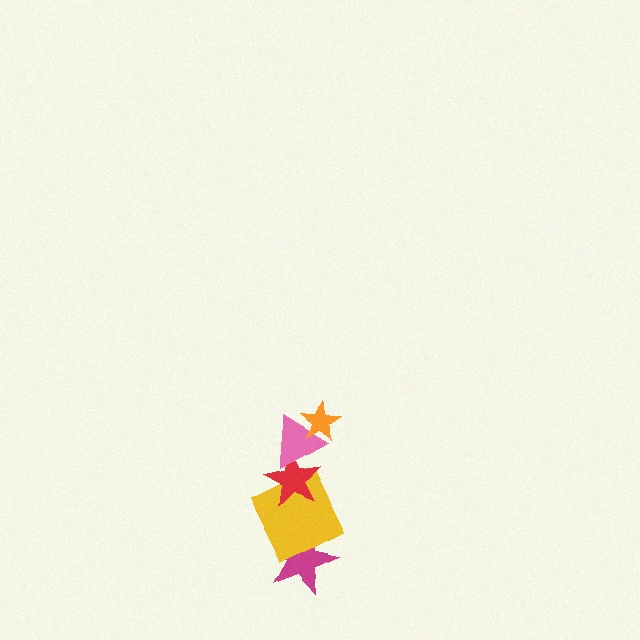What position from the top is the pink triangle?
The pink triangle is 2nd from the top.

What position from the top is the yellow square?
The yellow square is 4th from the top.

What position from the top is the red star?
The red star is 3rd from the top.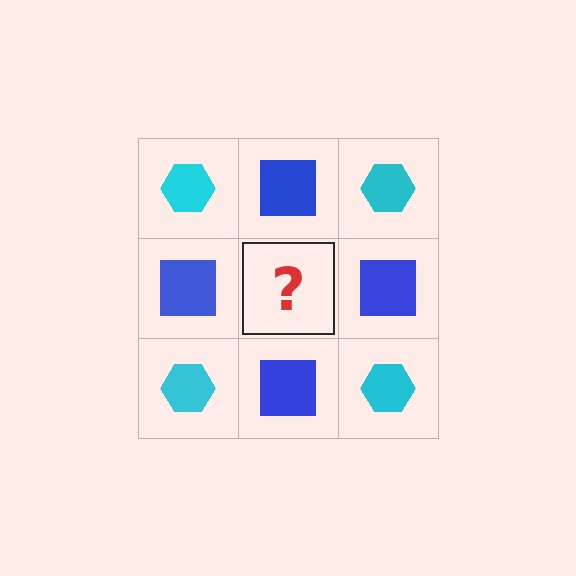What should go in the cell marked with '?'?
The missing cell should contain a cyan hexagon.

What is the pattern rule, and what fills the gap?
The rule is that it alternates cyan hexagon and blue square in a checkerboard pattern. The gap should be filled with a cyan hexagon.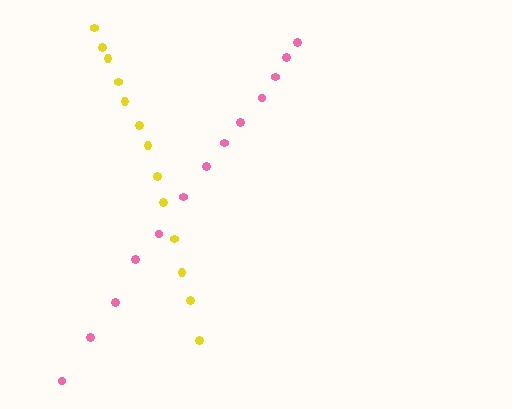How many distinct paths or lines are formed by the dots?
There are 2 distinct paths.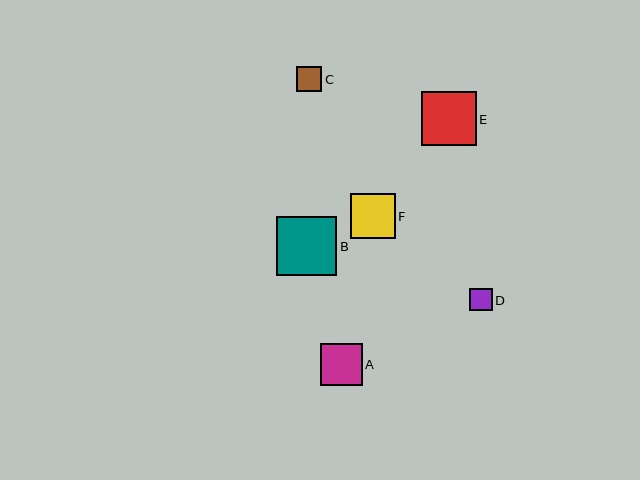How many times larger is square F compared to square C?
Square F is approximately 1.8 times the size of square C.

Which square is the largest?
Square B is the largest with a size of approximately 60 pixels.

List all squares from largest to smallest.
From largest to smallest: B, E, F, A, C, D.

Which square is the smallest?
Square D is the smallest with a size of approximately 23 pixels.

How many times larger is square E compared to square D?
Square E is approximately 2.4 times the size of square D.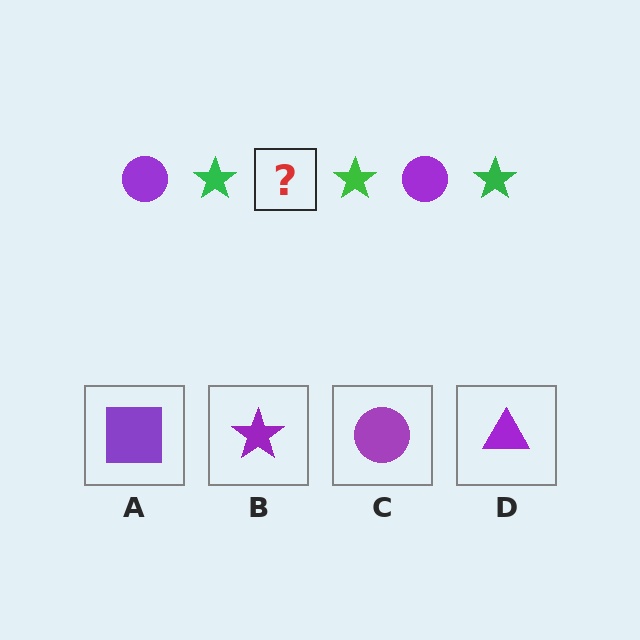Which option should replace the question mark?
Option C.